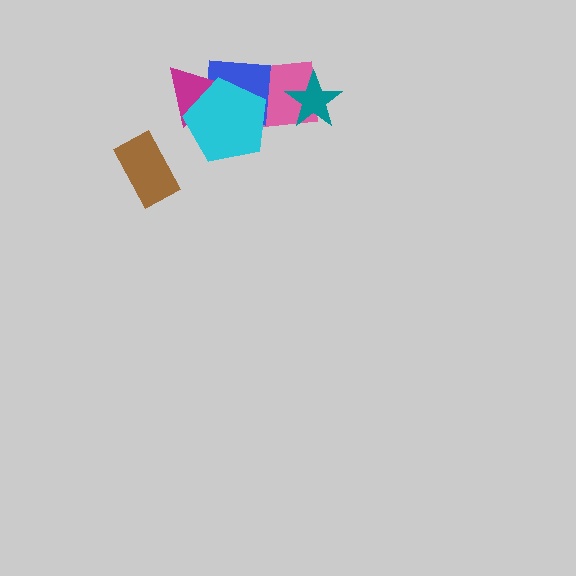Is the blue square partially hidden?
Yes, it is partially covered by another shape.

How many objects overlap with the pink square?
3 objects overlap with the pink square.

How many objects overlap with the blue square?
3 objects overlap with the blue square.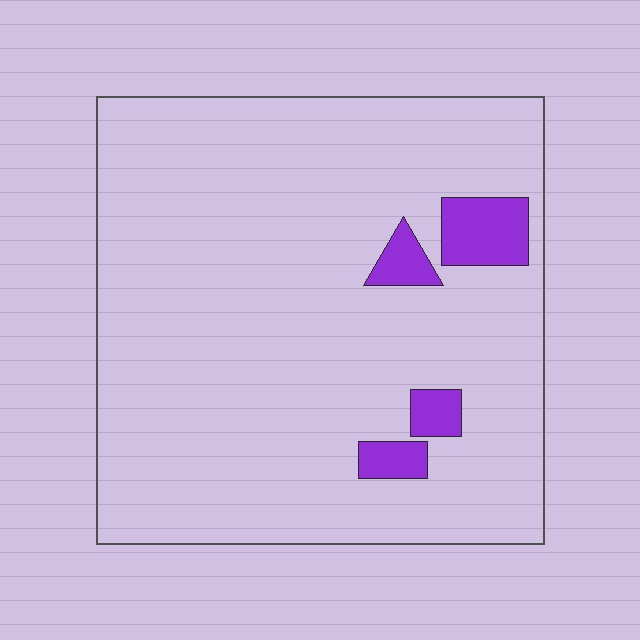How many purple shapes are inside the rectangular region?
4.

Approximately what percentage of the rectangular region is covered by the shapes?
Approximately 5%.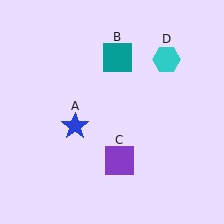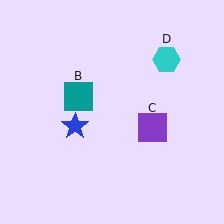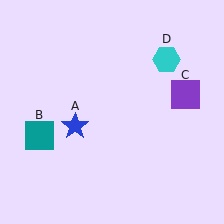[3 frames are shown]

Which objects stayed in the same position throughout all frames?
Blue star (object A) and cyan hexagon (object D) remained stationary.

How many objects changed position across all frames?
2 objects changed position: teal square (object B), purple square (object C).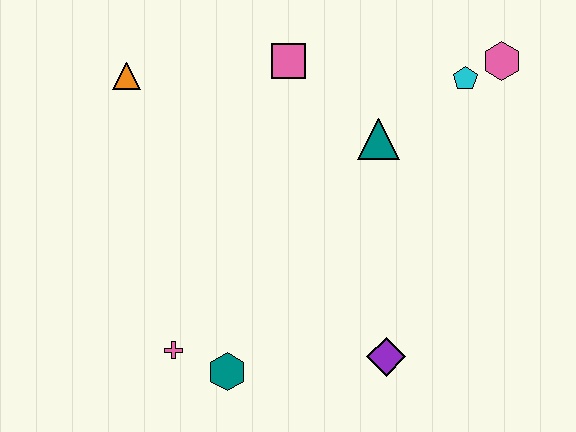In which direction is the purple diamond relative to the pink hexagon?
The purple diamond is below the pink hexagon.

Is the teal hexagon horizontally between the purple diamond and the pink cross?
Yes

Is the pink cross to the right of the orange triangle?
Yes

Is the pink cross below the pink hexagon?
Yes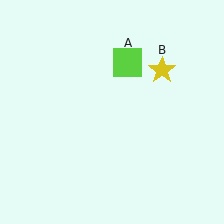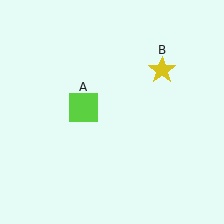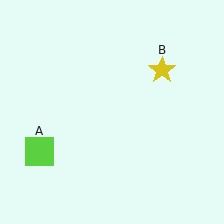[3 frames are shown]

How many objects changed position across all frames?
1 object changed position: lime square (object A).